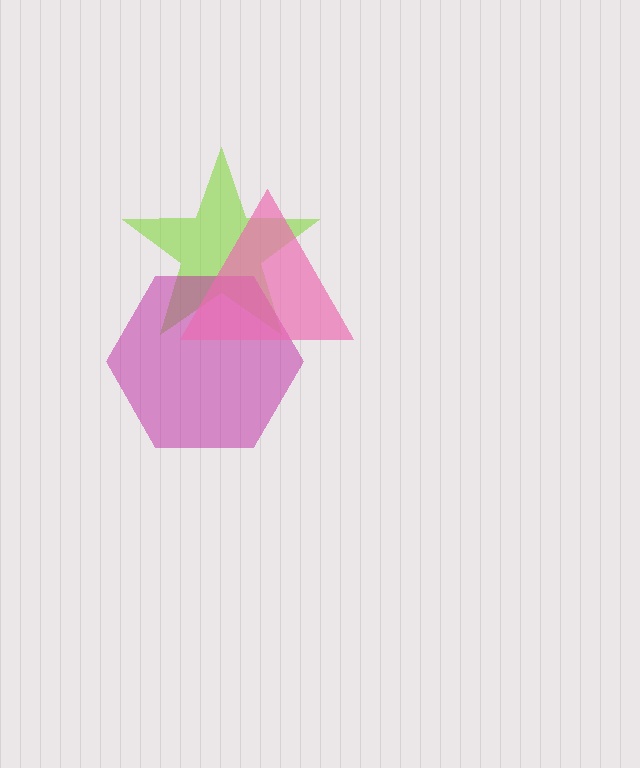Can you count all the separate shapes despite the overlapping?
Yes, there are 3 separate shapes.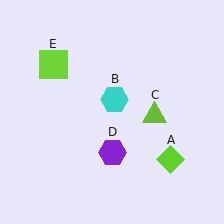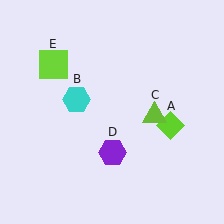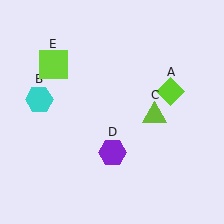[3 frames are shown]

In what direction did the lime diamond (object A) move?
The lime diamond (object A) moved up.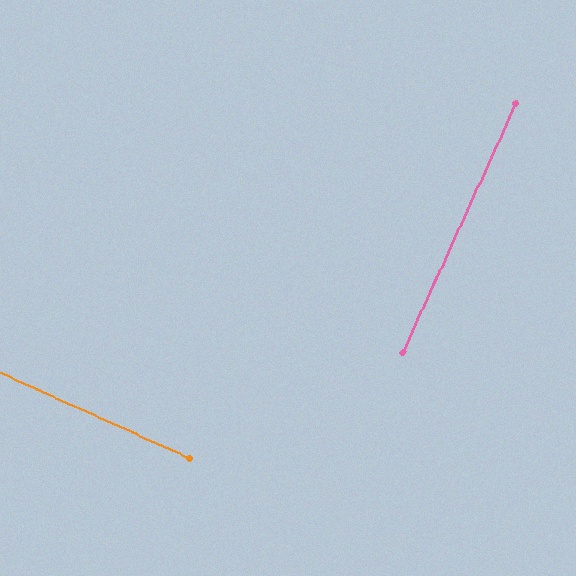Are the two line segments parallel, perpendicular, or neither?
Perpendicular — they meet at approximately 90°.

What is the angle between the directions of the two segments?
Approximately 90 degrees.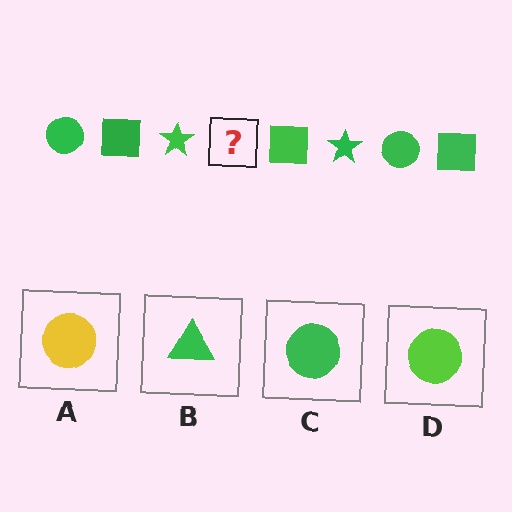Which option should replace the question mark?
Option C.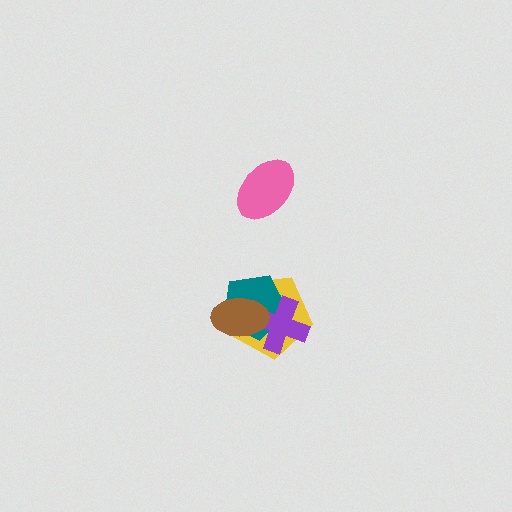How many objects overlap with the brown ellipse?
3 objects overlap with the brown ellipse.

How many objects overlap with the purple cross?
3 objects overlap with the purple cross.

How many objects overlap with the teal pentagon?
3 objects overlap with the teal pentagon.